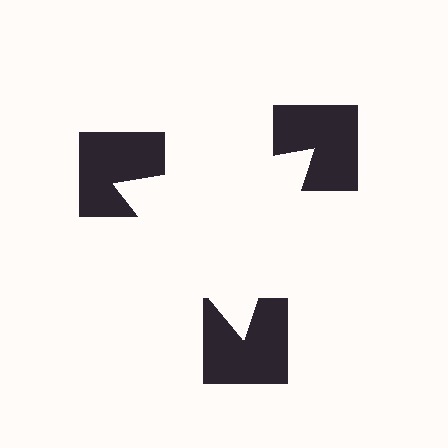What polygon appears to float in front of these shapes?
An illusory triangle — its edges are inferred from the aligned wedge cuts in the notched squares, not physically drawn.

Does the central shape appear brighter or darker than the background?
It typically appears slightly brighter than the background, even though no actual brightness change is drawn.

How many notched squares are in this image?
There are 3 — one at each vertex of the illusory triangle.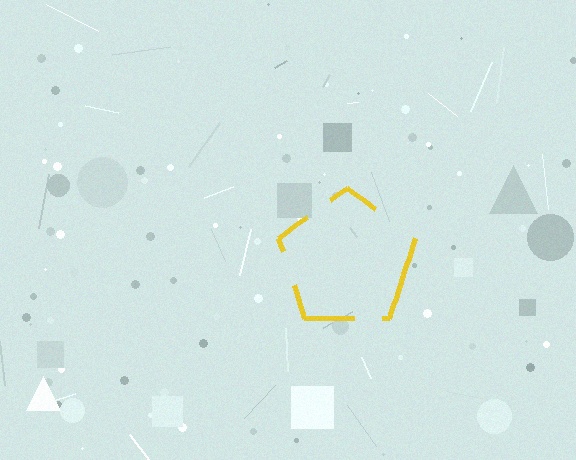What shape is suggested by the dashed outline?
The dashed outline suggests a pentagon.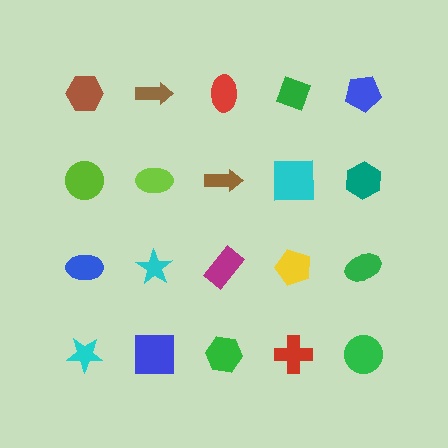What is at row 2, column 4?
A cyan square.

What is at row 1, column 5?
A blue pentagon.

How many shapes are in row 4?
5 shapes.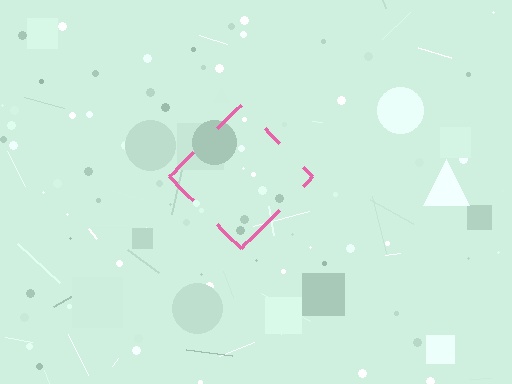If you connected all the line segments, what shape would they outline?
They would outline a diamond.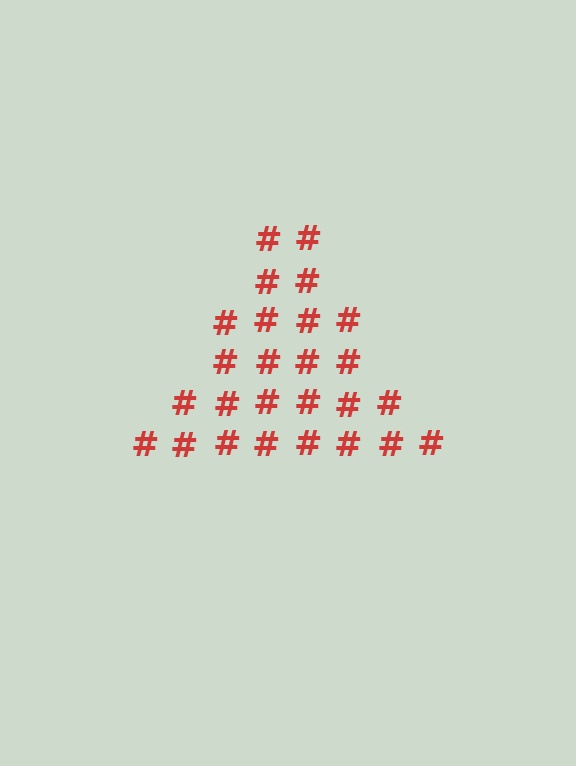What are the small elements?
The small elements are hash symbols.